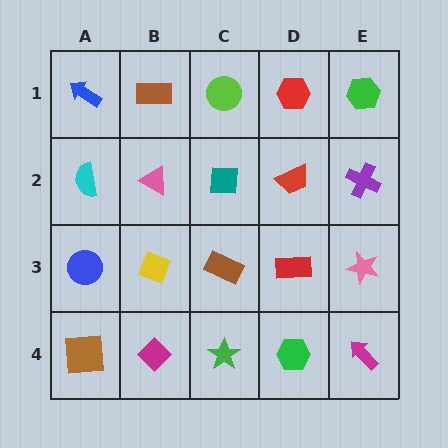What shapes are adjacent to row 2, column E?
A green hexagon (row 1, column E), a pink star (row 3, column E), a red trapezoid (row 2, column D).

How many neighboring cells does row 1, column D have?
3.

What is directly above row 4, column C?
A brown rectangle.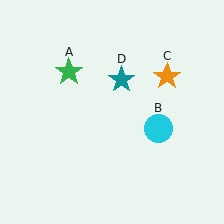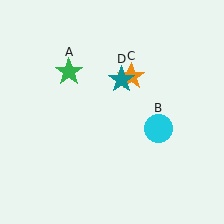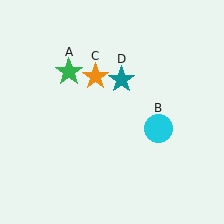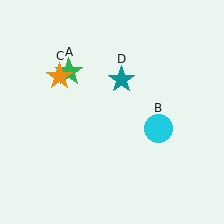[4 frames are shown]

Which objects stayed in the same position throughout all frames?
Green star (object A) and cyan circle (object B) and teal star (object D) remained stationary.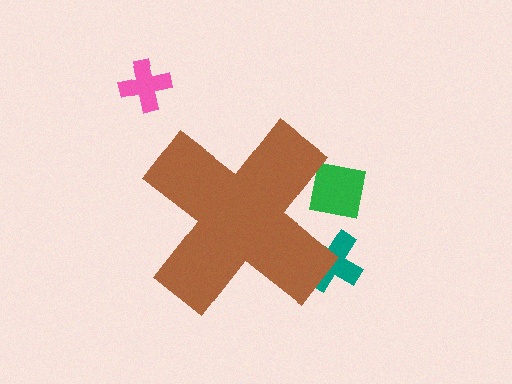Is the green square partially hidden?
Yes, the green square is partially hidden behind the brown cross.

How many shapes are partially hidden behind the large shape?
2 shapes are partially hidden.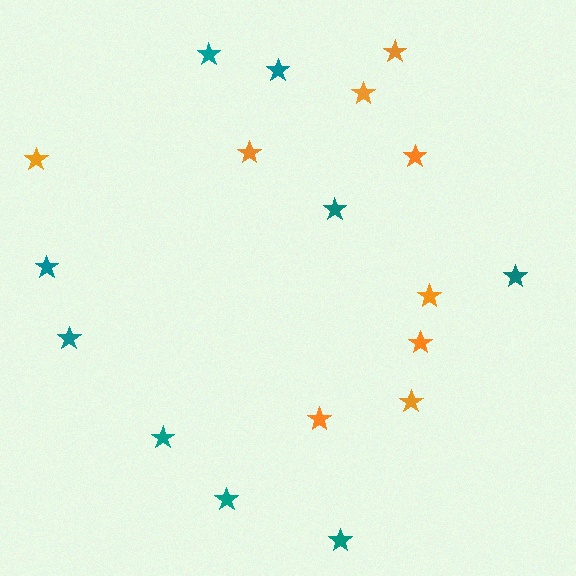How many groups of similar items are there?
There are 2 groups: one group of orange stars (9) and one group of teal stars (9).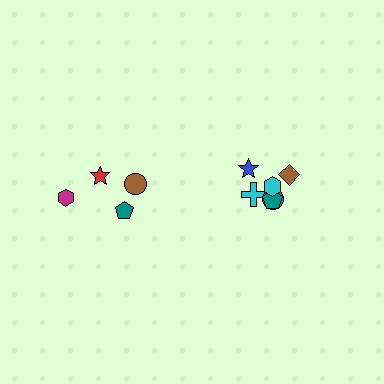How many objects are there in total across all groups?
There are 10 objects.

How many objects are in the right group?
There are 6 objects.